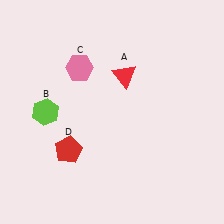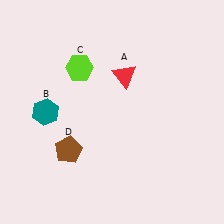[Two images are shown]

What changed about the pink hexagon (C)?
In Image 1, C is pink. In Image 2, it changed to lime.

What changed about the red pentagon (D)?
In Image 1, D is red. In Image 2, it changed to brown.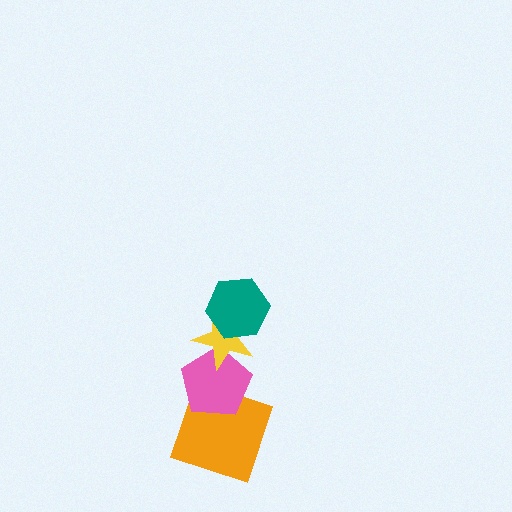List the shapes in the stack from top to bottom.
From top to bottom: the teal hexagon, the yellow star, the pink pentagon, the orange square.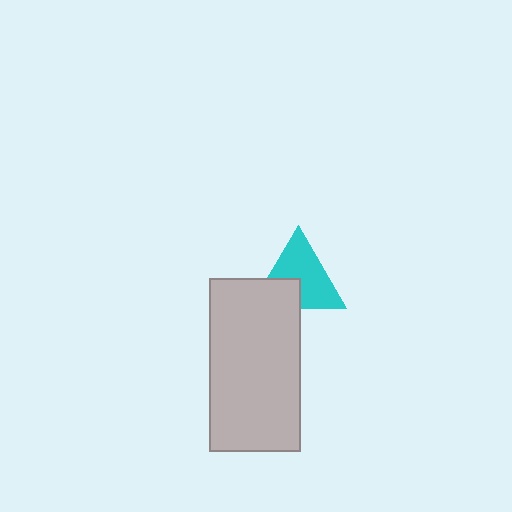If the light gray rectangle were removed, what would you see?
You would see the complete cyan triangle.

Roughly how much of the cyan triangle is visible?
Most of it is visible (roughly 67%).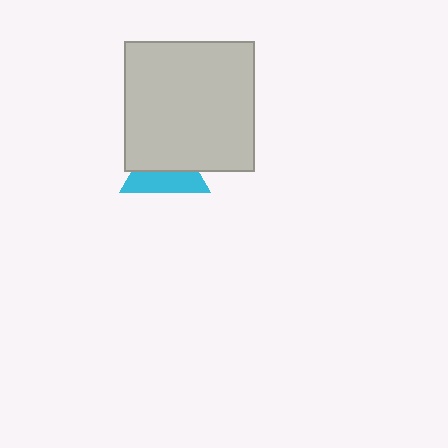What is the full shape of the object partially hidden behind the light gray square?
The partially hidden object is a cyan triangle.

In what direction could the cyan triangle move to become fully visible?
The cyan triangle could move down. That would shift it out from behind the light gray square entirely.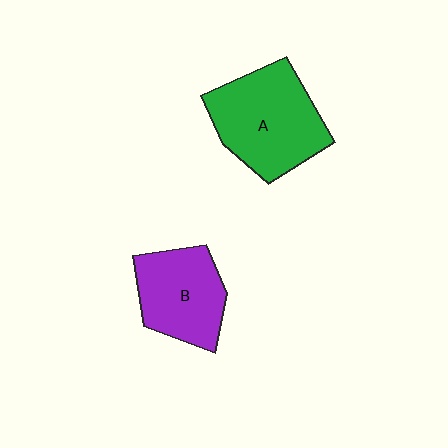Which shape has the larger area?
Shape A (green).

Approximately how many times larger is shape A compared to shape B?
Approximately 1.3 times.